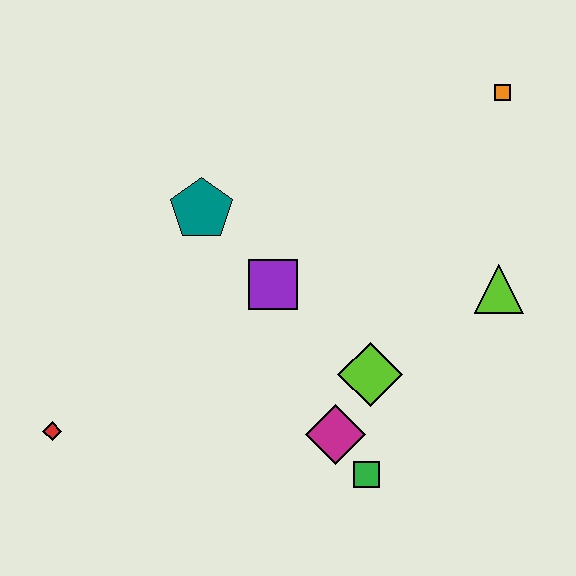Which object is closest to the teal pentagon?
The purple square is closest to the teal pentagon.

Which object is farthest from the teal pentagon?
The orange square is farthest from the teal pentagon.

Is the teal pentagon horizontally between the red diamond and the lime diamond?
Yes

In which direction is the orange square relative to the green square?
The orange square is above the green square.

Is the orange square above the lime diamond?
Yes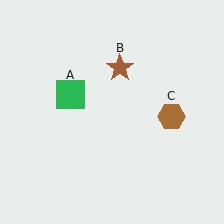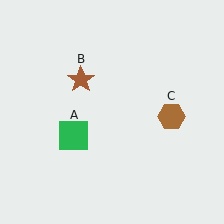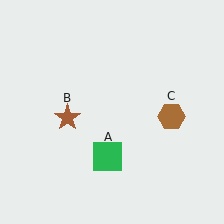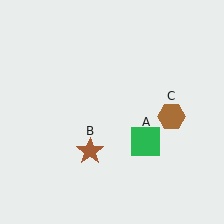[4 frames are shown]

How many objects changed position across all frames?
2 objects changed position: green square (object A), brown star (object B).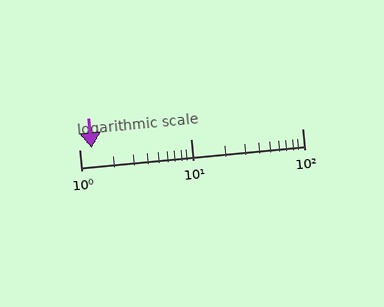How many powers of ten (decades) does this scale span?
The scale spans 2 decades, from 1 to 100.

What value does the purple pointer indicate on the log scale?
The pointer indicates approximately 1.3.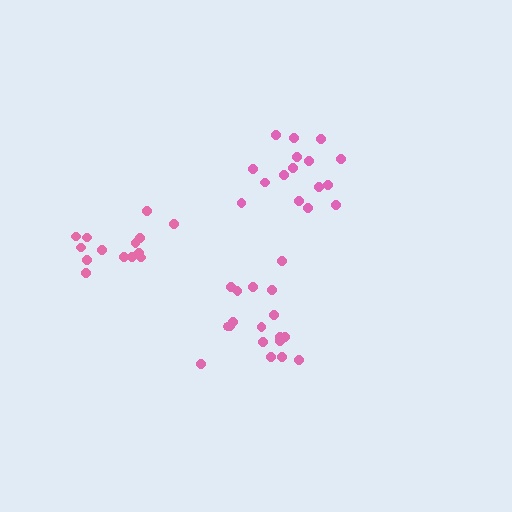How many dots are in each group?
Group 1: 16 dots, Group 2: 18 dots, Group 3: 14 dots (48 total).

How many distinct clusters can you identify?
There are 3 distinct clusters.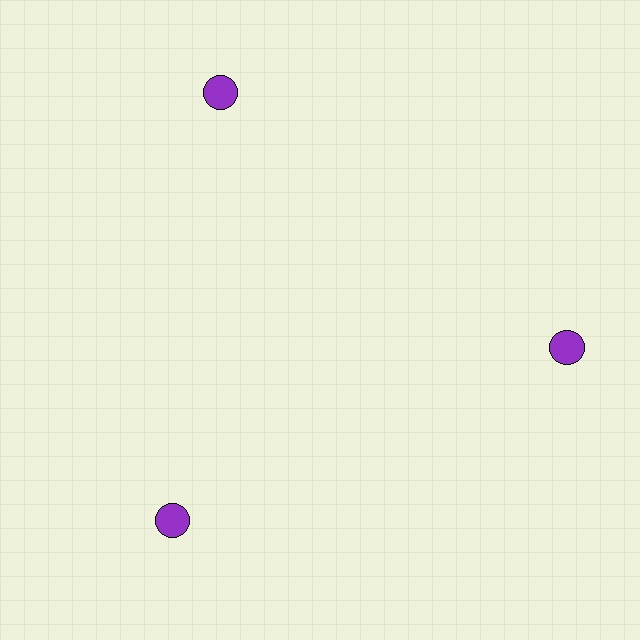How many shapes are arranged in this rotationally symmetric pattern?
There are 3 shapes, arranged in 3 groups of 1.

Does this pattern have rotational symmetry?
Yes, this pattern has 3-fold rotational symmetry. It looks the same after rotating 120 degrees around the center.